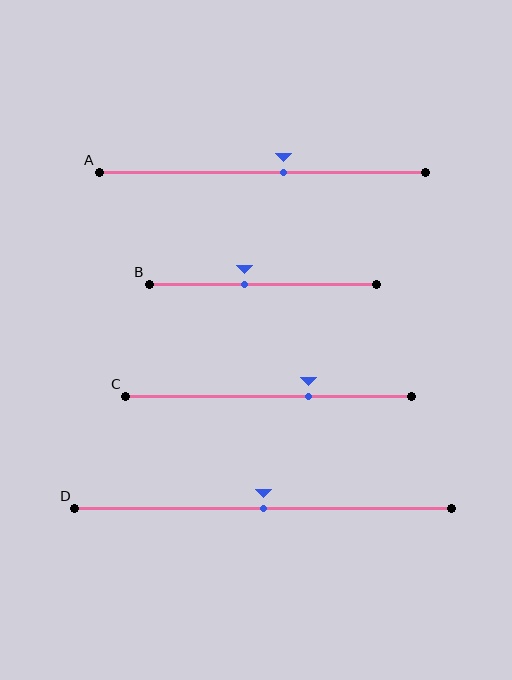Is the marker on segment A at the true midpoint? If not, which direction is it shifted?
No, the marker on segment A is shifted to the right by about 6% of the segment length.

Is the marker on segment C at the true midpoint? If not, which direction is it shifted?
No, the marker on segment C is shifted to the right by about 14% of the segment length.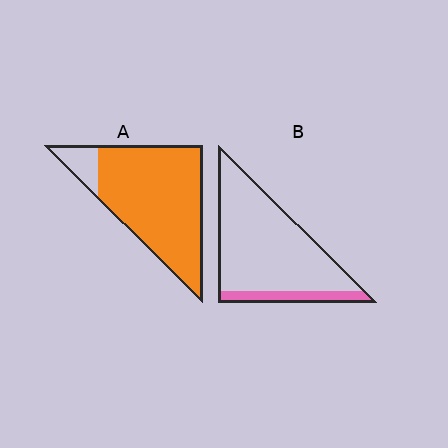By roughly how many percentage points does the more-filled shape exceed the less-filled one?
By roughly 75 percentage points (A over B).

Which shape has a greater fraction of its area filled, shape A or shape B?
Shape A.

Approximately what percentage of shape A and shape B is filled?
A is approximately 90% and B is approximately 15%.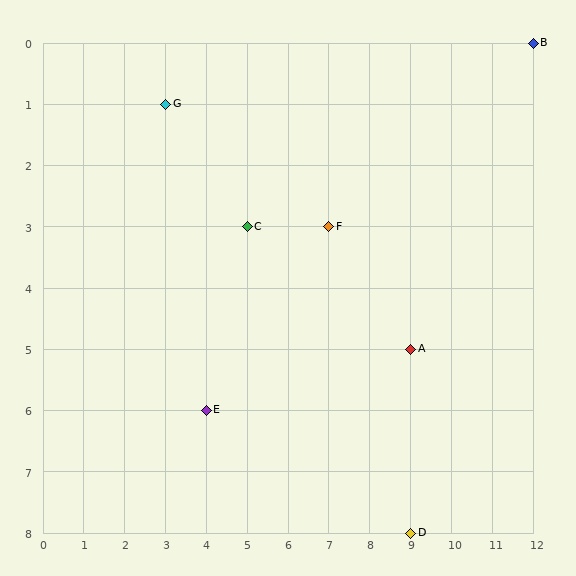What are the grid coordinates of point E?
Point E is at grid coordinates (4, 6).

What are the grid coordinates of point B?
Point B is at grid coordinates (12, 0).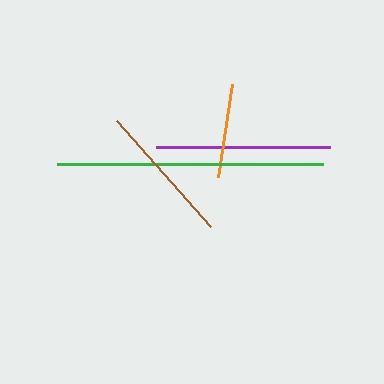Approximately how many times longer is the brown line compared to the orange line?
The brown line is approximately 1.5 times the length of the orange line.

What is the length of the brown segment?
The brown segment is approximately 142 pixels long.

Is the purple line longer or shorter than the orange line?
The purple line is longer than the orange line.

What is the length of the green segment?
The green segment is approximately 266 pixels long.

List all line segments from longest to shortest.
From longest to shortest: green, purple, brown, orange.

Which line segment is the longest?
The green line is the longest at approximately 266 pixels.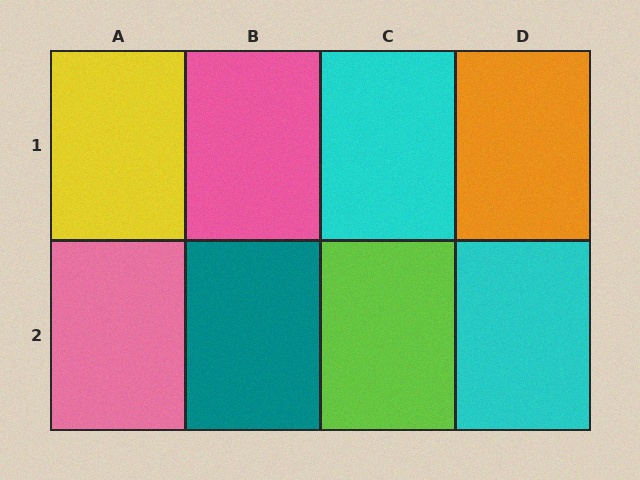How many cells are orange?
1 cell is orange.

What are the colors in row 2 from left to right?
Pink, teal, lime, cyan.